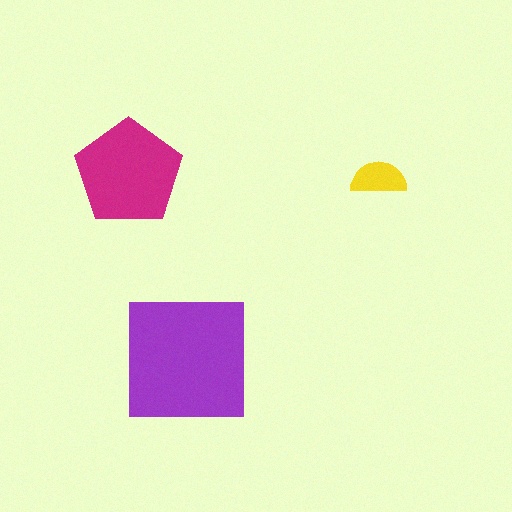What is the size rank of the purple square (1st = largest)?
1st.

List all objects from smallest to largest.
The yellow semicircle, the magenta pentagon, the purple square.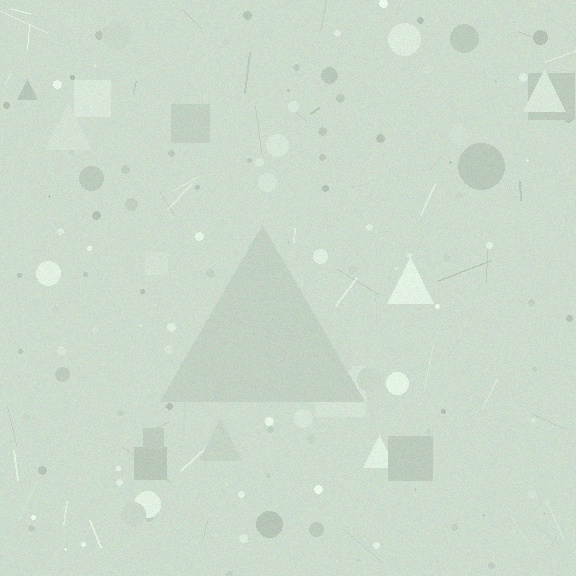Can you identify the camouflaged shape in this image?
The camouflaged shape is a triangle.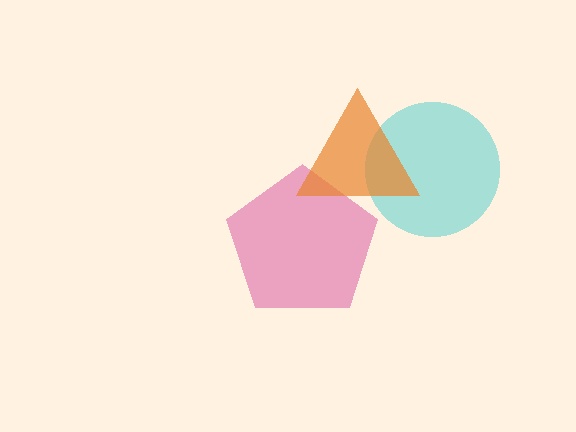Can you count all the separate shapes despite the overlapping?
Yes, there are 3 separate shapes.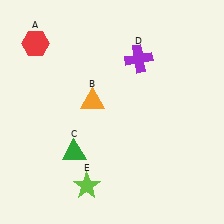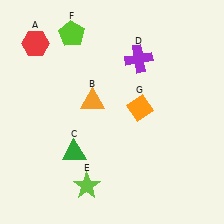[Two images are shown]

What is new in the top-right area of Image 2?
An orange diamond (G) was added in the top-right area of Image 2.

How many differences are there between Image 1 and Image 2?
There are 2 differences between the two images.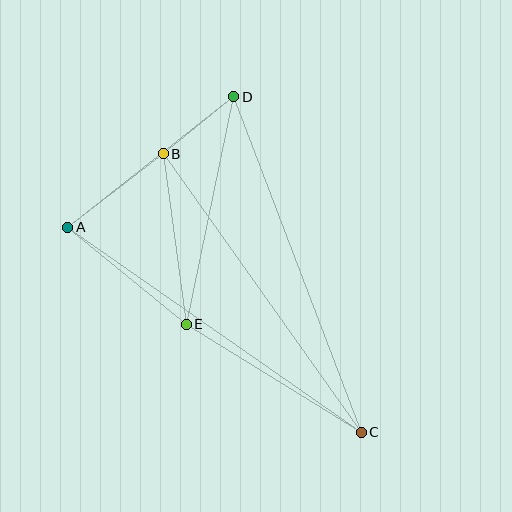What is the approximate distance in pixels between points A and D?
The distance between A and D is approximately 211 pixels.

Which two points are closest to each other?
Points B and D are closest to each other.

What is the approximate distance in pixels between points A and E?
The distance between A and E is approximately 153 pixels.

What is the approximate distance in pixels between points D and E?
The distance between D and E is approximately 232 pixels.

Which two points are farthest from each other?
Points C and D are farthest from each other.